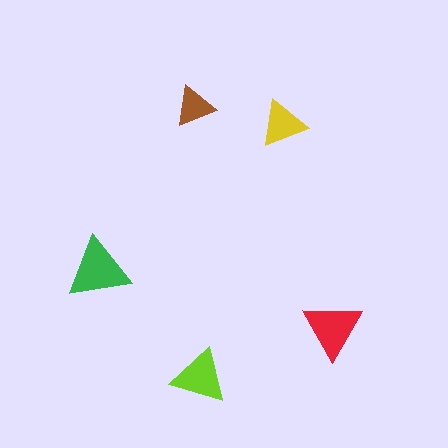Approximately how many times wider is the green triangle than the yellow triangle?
About 1.5 times wider.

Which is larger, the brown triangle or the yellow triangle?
The yellow one.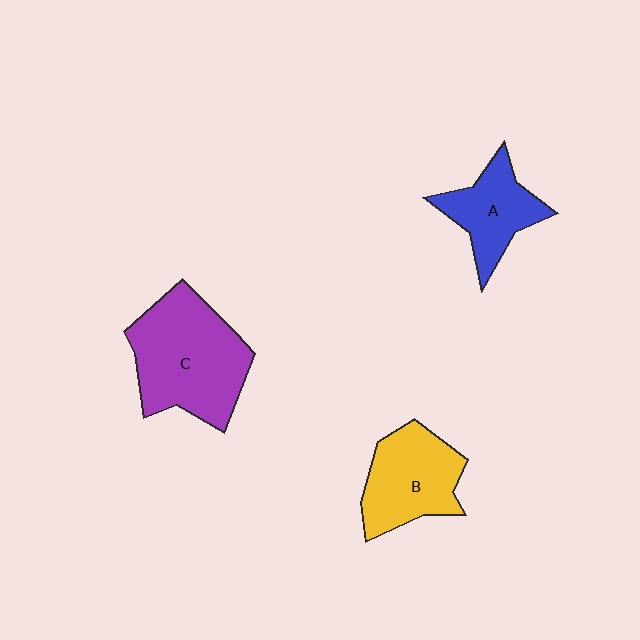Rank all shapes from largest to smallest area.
From largest to smallest: C (purple), B (yellow), A (blue).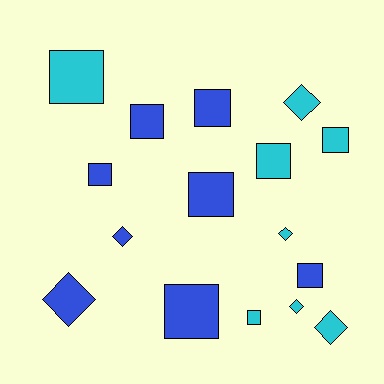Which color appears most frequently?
Cyan, with 8 objects.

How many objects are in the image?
There are 16 objects.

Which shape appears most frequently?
Square, with 10 objects.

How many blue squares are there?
There are 6 blue squares.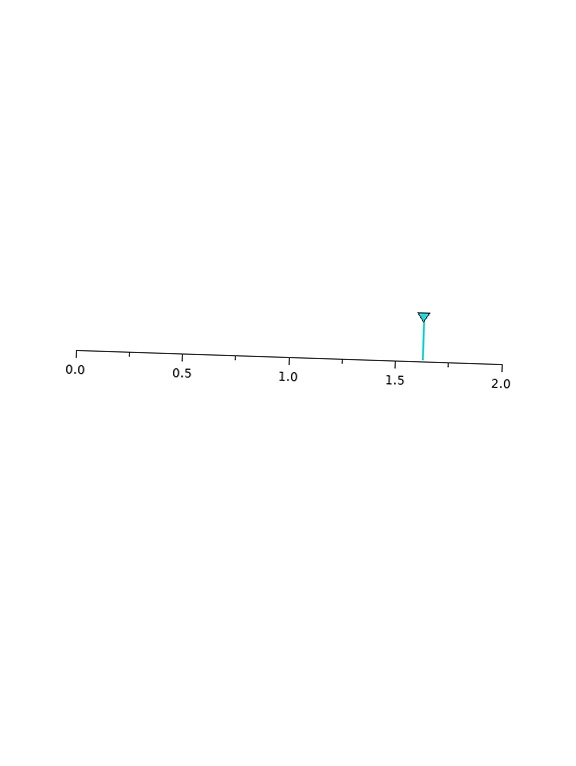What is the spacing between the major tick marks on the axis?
The major ticks are spaced 0.5 apart.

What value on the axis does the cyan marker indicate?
The marker indicates approximately 1.62.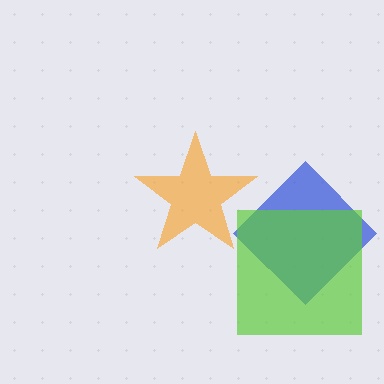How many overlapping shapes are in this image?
There are 3 overlapping shapes in the image.